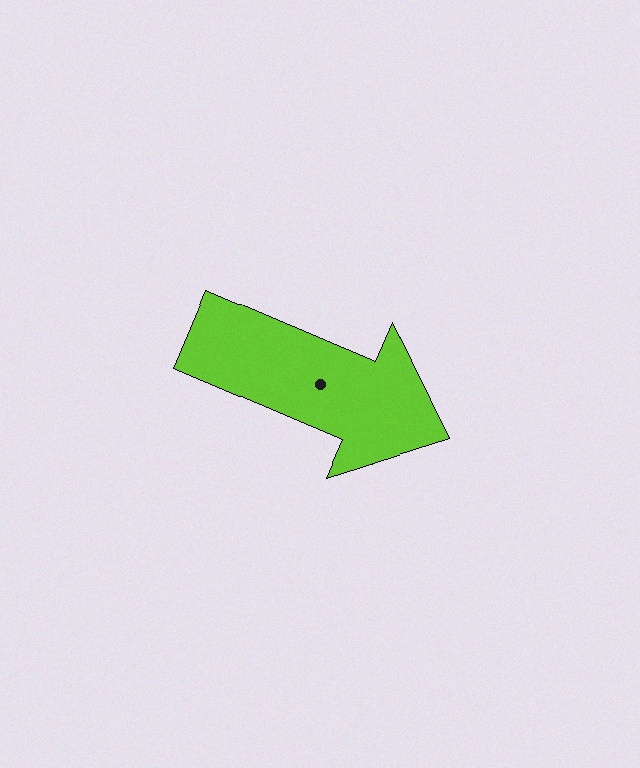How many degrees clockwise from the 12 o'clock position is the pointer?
Approximately 113 degrees.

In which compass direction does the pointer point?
Southeast.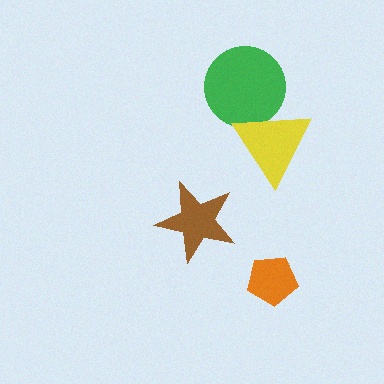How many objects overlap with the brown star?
0 objects overlap with the brown star.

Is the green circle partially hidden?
Yes, it is partially covered by another shape.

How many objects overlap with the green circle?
1 object overlaps with the green circle.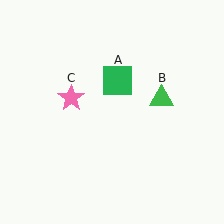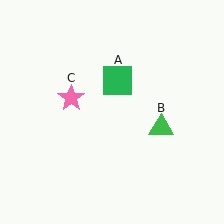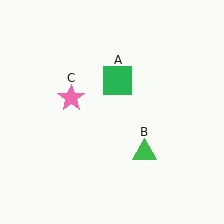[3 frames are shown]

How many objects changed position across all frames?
1 object changed position: green triangle (object B).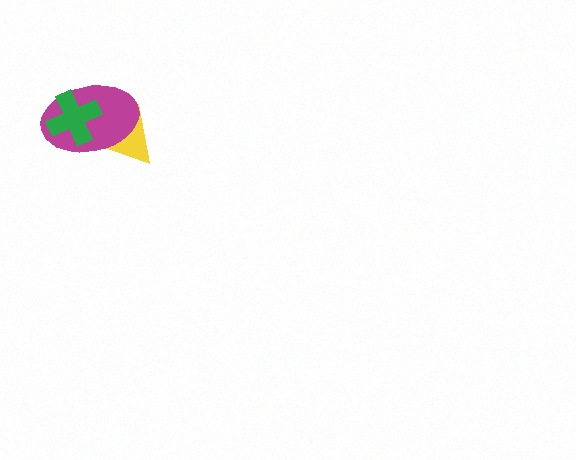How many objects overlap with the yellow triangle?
2 objects overlap with the yellow triangle.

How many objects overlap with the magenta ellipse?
2 objects overlap with the magenta ellipse.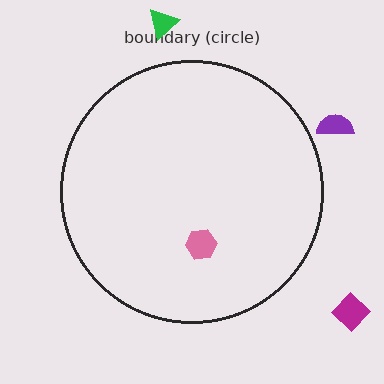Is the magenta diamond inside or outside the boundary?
Outside.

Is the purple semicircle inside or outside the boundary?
Outside.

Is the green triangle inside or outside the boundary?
Outside.